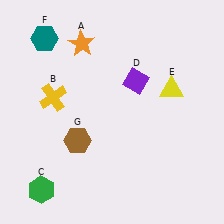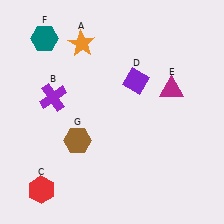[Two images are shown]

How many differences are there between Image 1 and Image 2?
There are 3 differences between the two images.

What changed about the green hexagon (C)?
In Image 1, C is green. In Image 2, it changed to red.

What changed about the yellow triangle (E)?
In Image 1, E is yellow. In Image 2, it changed to magenta.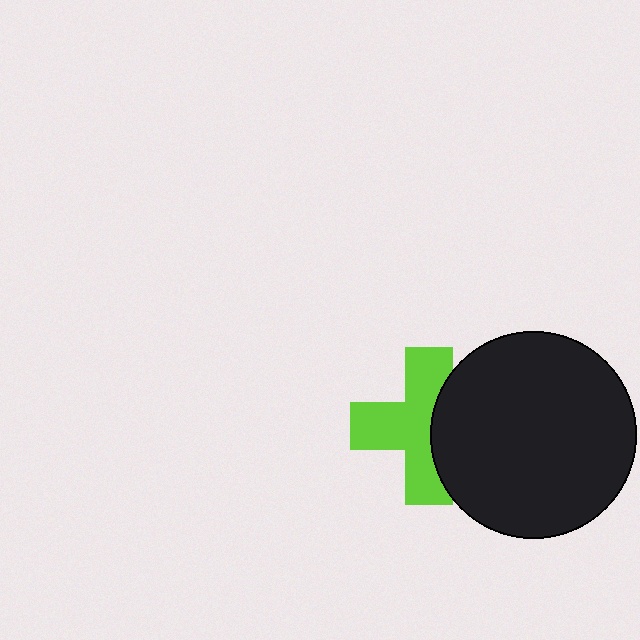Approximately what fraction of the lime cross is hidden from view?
Roughly 37% of the lime cross is hidden behind the black circle.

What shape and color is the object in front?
The object in front is a black circle.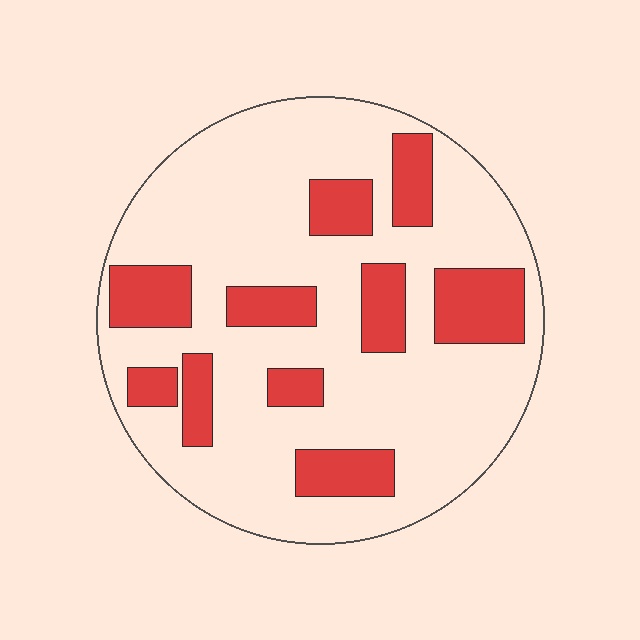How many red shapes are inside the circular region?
10.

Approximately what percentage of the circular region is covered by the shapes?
Approximately 25%.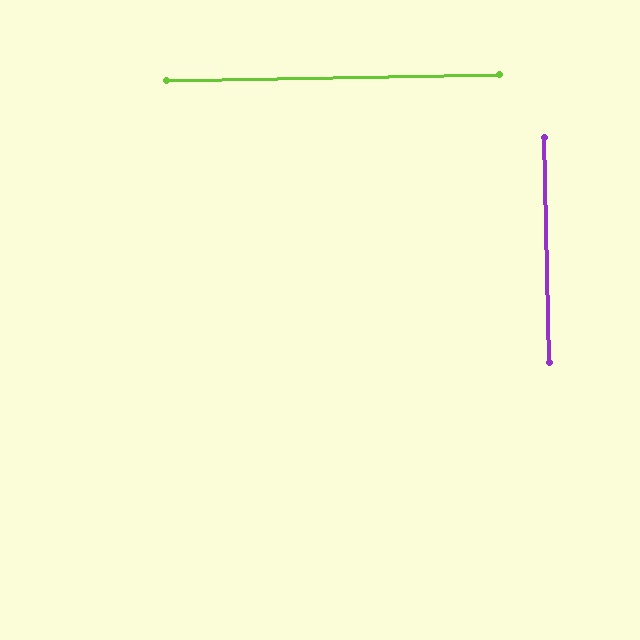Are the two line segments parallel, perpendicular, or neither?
Perpendicular — they meet at approximately 90°.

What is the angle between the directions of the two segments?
Approximately 90 degrees.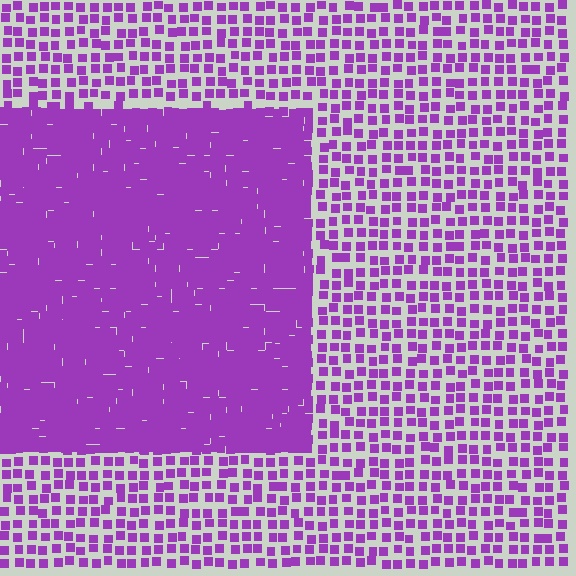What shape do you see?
I see a rectangle.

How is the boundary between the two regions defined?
The boundary is defined by a change in element density (approximately 2.6x ratio). All elements are the same color, size, and shape.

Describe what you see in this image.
The image contains small purple elements arranged at two different densities. A rectangle-shaped region is visible where the elements are more densely packed than the surrounding area.